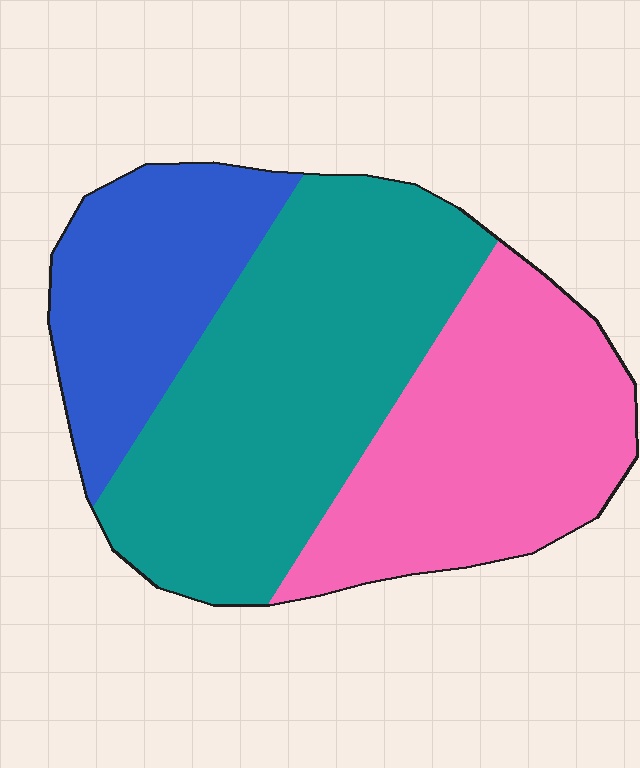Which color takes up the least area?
Blue, at roughly 20%.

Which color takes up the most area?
Teal, at roughly 45%.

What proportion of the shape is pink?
Pink takes up between a quarter and a half of the shape.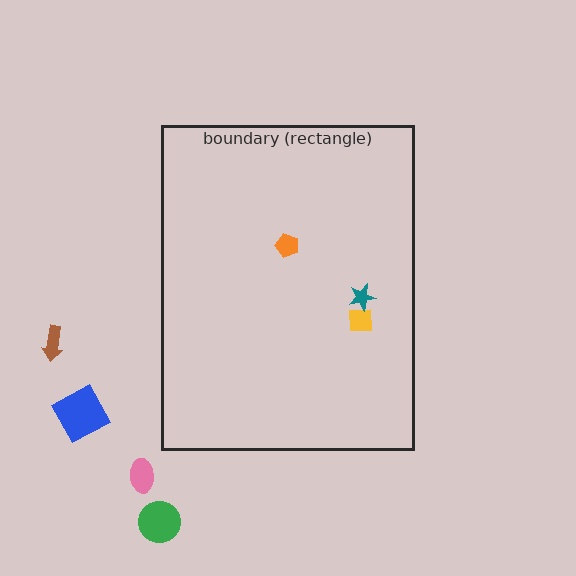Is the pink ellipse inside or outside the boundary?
Outside.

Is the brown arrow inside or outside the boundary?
Outside.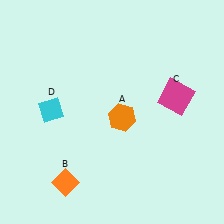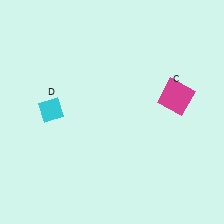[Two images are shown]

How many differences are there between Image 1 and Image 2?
There are 2 differences between the two images.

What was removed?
The orange diamond (B), the orange hexagon (A) were removed in Image 2.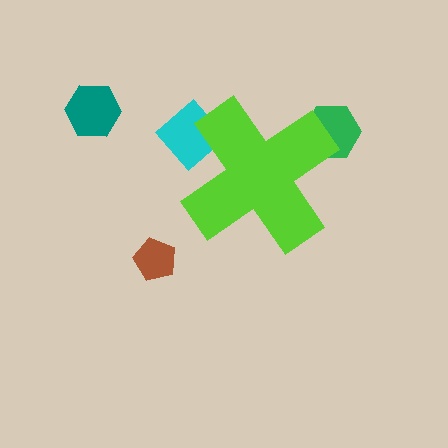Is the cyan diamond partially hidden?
Yes, the cyan diamond is partially hidden behind the lime cross.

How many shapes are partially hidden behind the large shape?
2 shapes are partially hidden.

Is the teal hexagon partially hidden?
No, the teal hexagon is fully visible.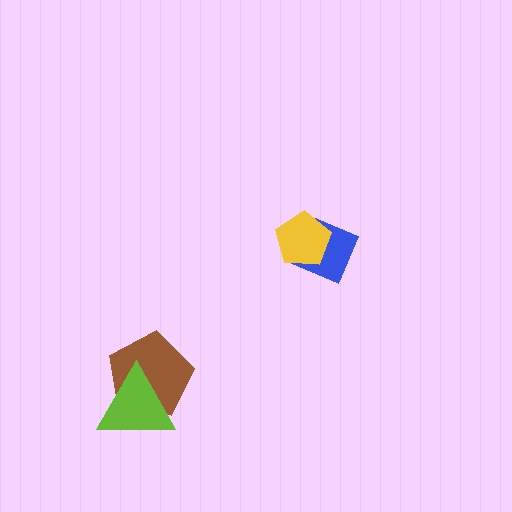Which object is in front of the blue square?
The yellow pentagon is in front of the blue square.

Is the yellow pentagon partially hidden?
No, no other shape covers it.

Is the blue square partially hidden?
Yes, it is partially covered by another shape.